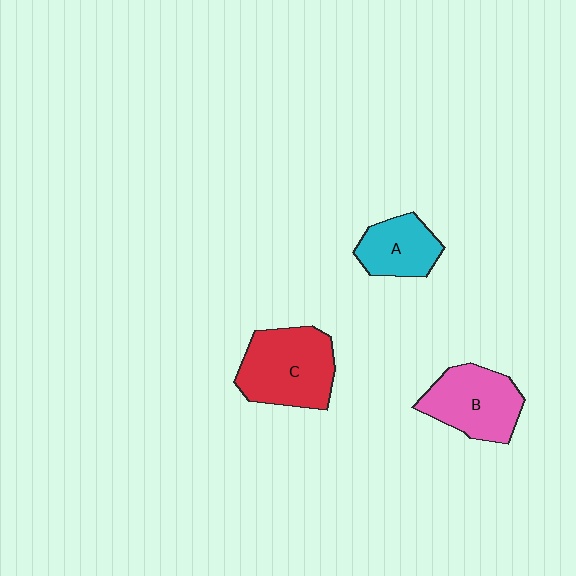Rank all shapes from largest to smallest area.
From largest to smallest: C (red), B (pink), A (cyan).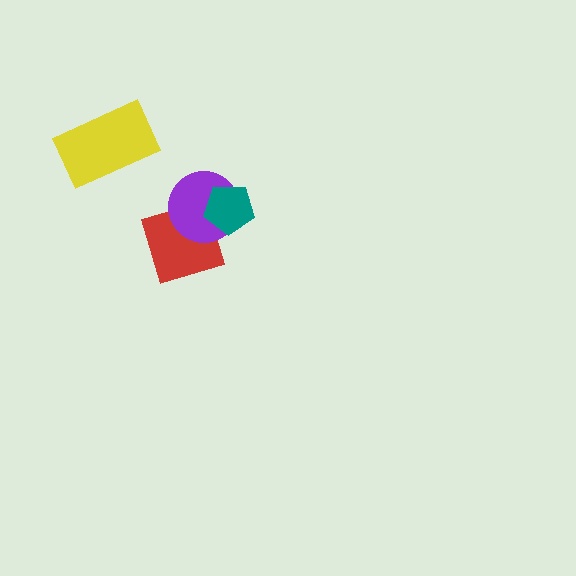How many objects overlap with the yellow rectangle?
0 objects overlap with the yellow rectangle.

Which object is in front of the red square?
The purple circle is in front of the red square.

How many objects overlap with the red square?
1 object overlaps with the red square.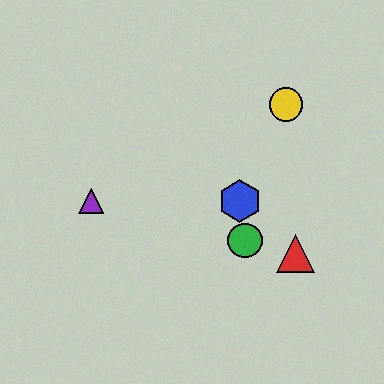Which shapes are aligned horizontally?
The blue hexagon, the purple triangle are aligned horizontally.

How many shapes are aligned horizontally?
2 shapes (the blue hexagon, the purple triangle) are aligned horizontally.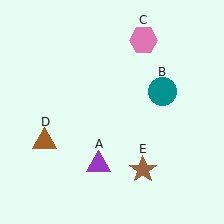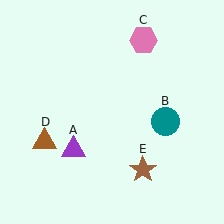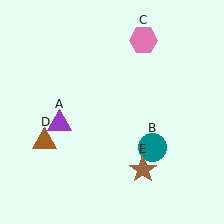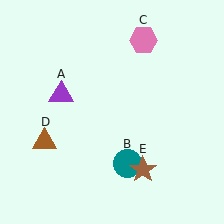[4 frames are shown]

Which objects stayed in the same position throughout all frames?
Pink hexagon (object C) and brown triangle (object D) and brown star (object E) remained stationary.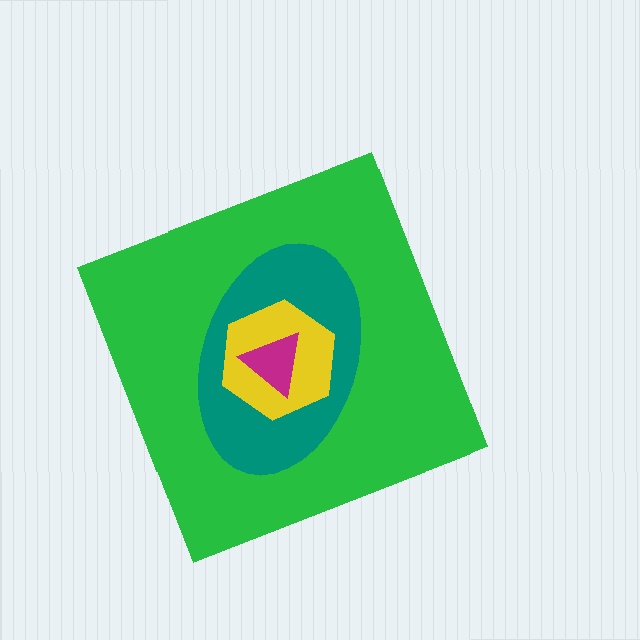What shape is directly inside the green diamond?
The teal ellipse.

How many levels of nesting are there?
4.